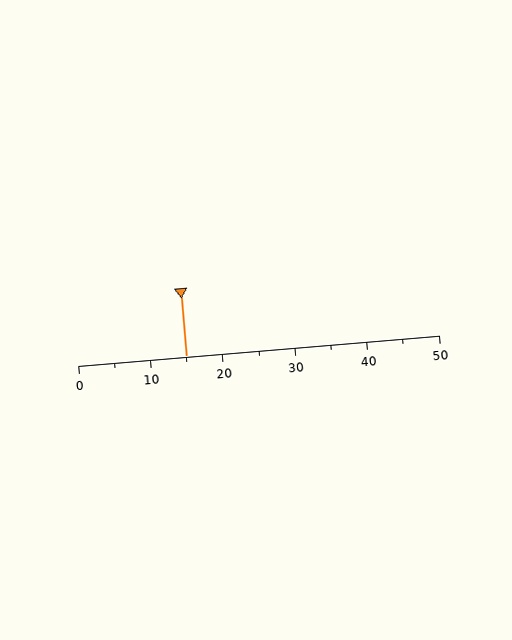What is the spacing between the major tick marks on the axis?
The major ticks are spaced 10 apart.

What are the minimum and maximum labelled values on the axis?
The axis runs from 0 to 50.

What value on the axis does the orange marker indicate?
The marker indicates approximately 15.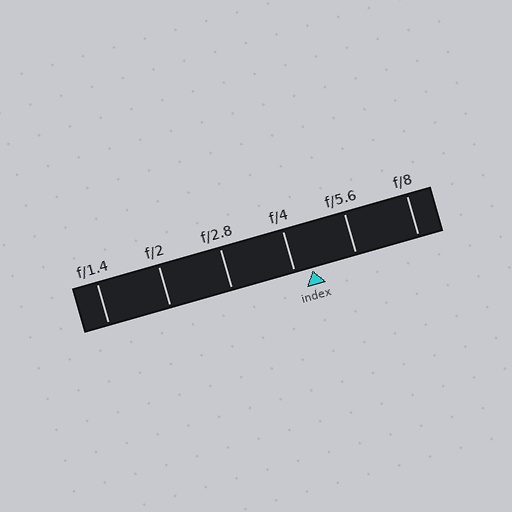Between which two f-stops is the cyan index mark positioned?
The index mark is between f/4 and f/5.6.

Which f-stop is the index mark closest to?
The index mark is closest to f/4.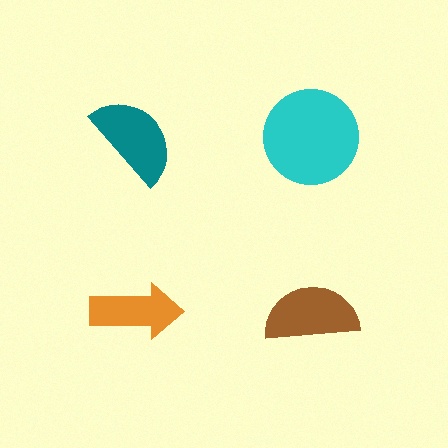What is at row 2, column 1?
An orange arrow.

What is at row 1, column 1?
A teal semicircle.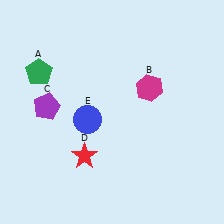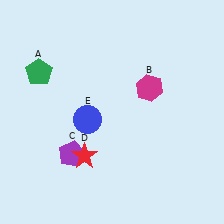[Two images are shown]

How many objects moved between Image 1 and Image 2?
1 object moved between the two images.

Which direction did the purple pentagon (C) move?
The purple pentagon (C) moved down.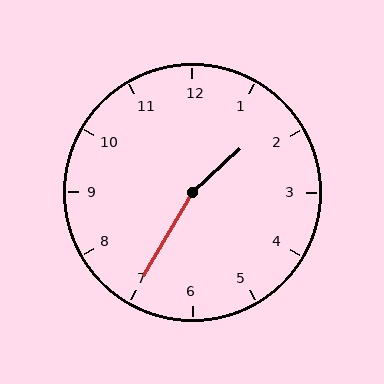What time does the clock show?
1:35.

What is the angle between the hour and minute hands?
Approximately 162 degrees.